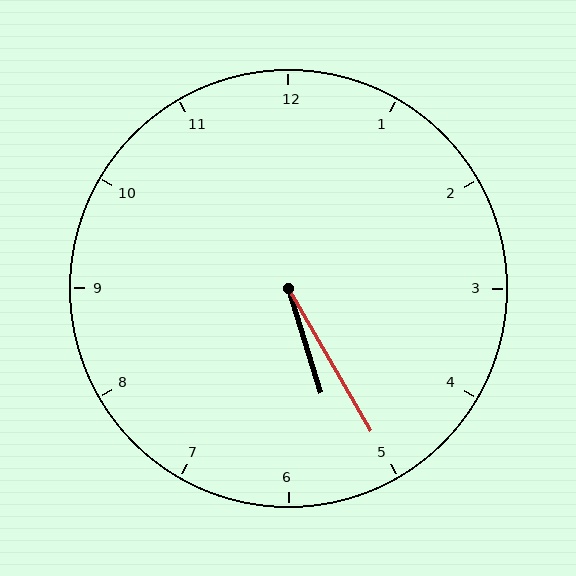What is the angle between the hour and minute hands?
Approximately 12 degrees.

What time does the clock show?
5:25.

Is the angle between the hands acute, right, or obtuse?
It is acute.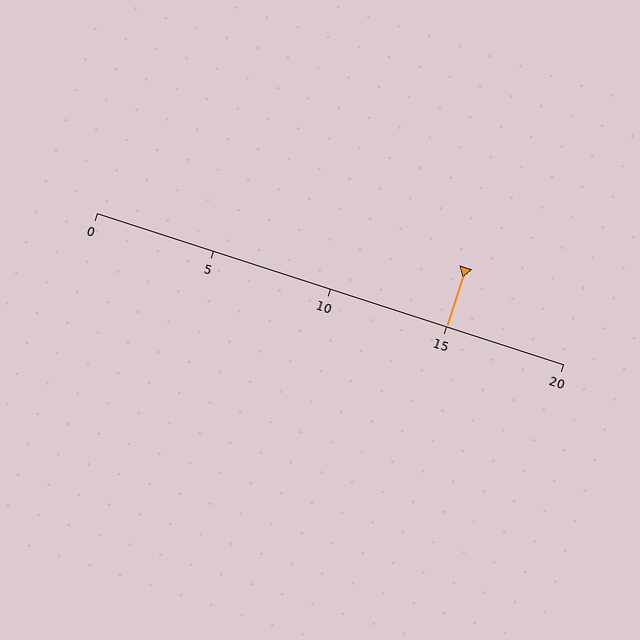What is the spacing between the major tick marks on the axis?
The major ticks are spaced 5 apart.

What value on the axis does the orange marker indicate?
The marker indicates approximately 15.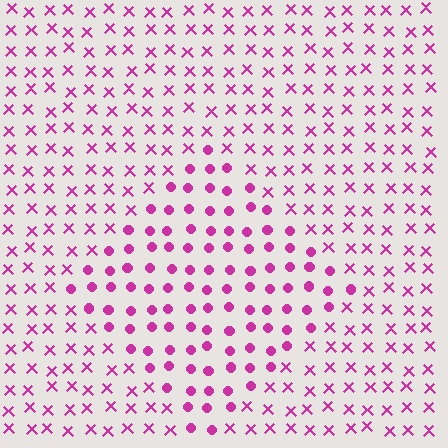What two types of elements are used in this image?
The image uses circles inside the diamond region and X marks outside it.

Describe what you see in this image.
The image is filled with small magenta elements arranged in a uniform grid. A diamond-shaped region contains circles, while the surrounding area contains X marks. The boundary is defined purely by the change in element shape.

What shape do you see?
I see a diamond.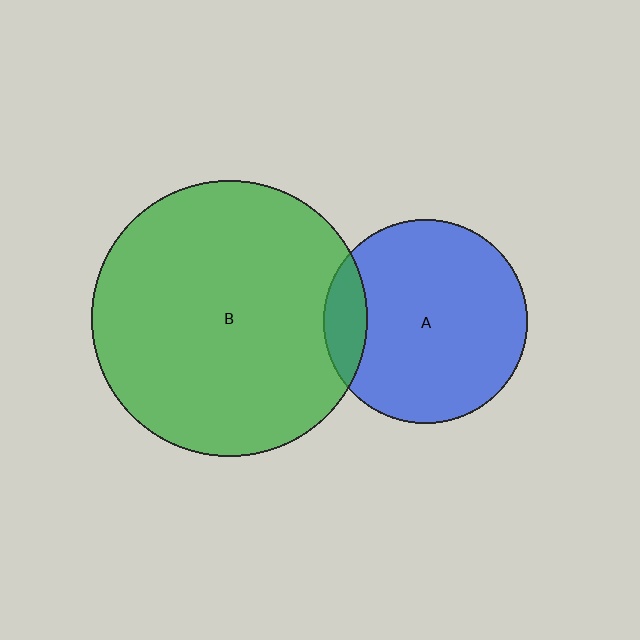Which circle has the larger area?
Circle B (green).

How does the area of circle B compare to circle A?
Approximately 1.8 times.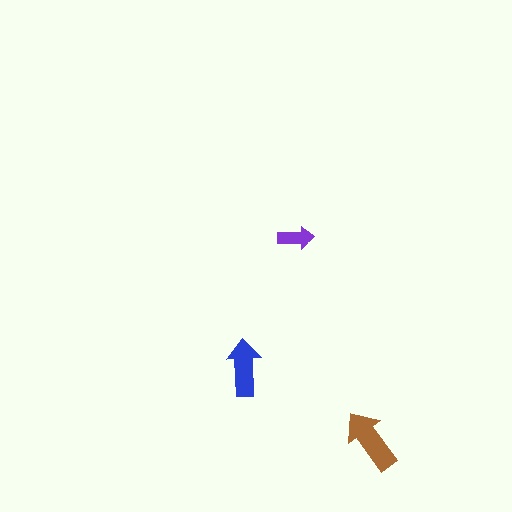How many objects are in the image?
There are 3 objects in the image.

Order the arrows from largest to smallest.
the brown one, the blue one, the purple one.